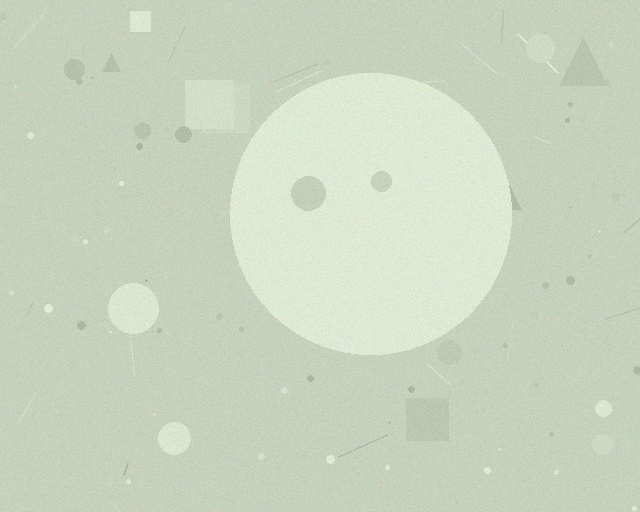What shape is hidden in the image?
A circle is hidden in the image.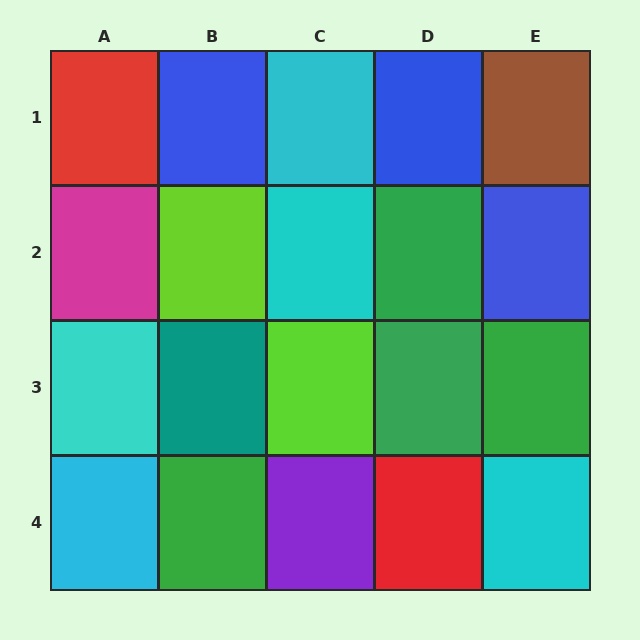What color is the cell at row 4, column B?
Green.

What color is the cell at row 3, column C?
Lime.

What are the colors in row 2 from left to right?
Magenta, lime, cyan, green, blue.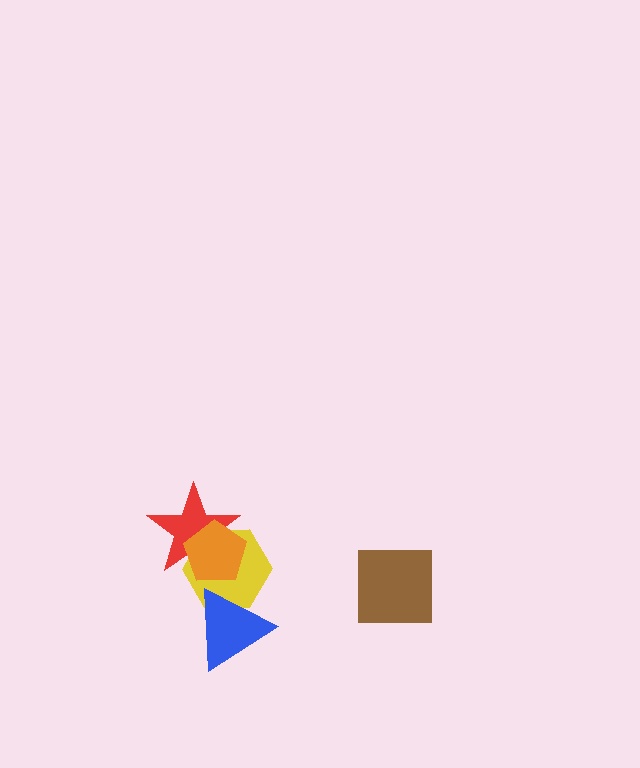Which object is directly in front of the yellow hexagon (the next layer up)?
The red star is directly in front of the yellow hexagon.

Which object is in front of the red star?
The orange pentagon is in front of the red star.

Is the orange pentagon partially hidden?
No, no other shape covers it.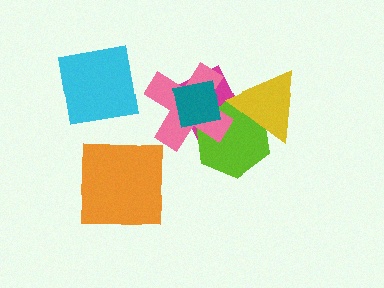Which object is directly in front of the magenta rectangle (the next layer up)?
The lime hexagon is directly in front of the magenta rectangle.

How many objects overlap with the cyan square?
0 objects overlap with the cyan square.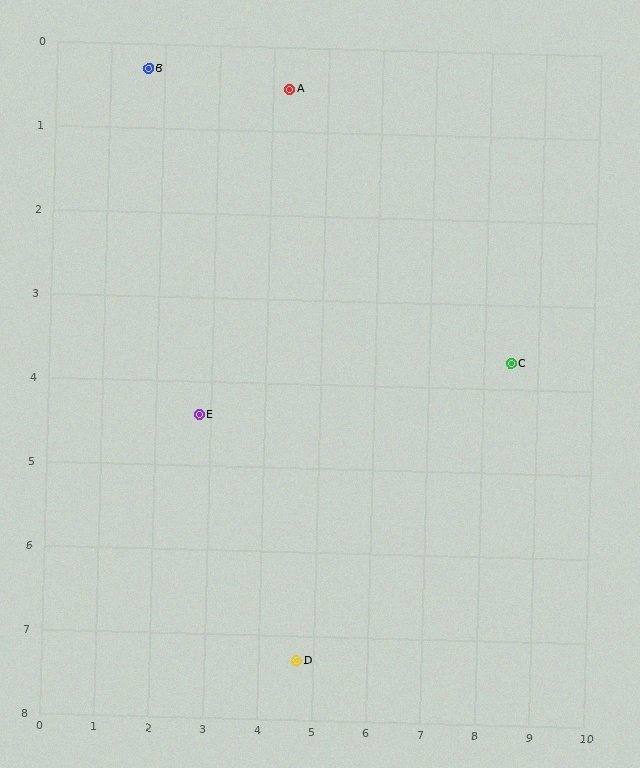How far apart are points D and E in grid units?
Points D and E are about 3.5 grid units apart.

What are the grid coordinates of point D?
Point D is at approximately (4.7, 7.3).